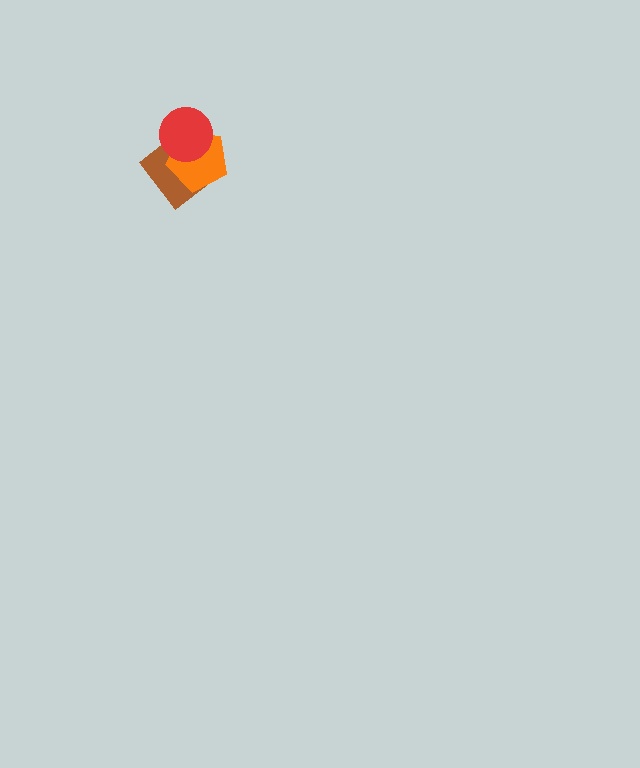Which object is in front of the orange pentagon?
The red circle is in front of the orange pentagon.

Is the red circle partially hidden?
No, no other shape covers it.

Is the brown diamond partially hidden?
Yes, it is partially covered by another shape.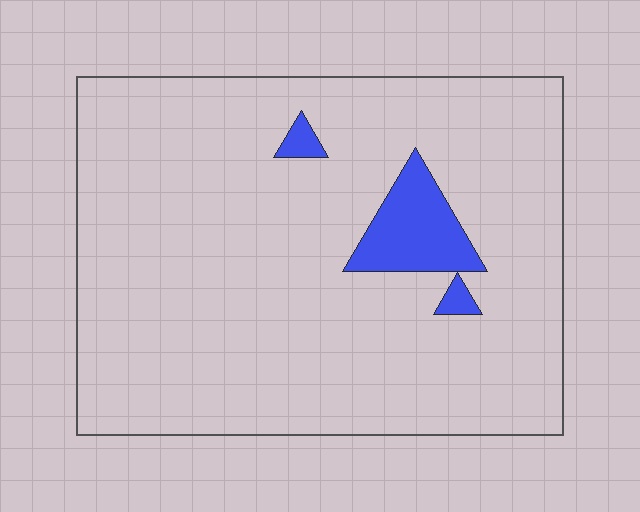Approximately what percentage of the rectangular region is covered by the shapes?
Approximately 5%.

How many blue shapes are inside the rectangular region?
3.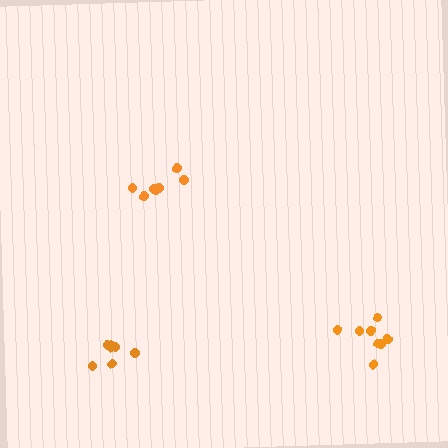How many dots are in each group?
Group 1: 7 dots, Group 2: 7 dots, Group 3: 8 dots (22 total).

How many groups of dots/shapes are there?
There are 3 groups.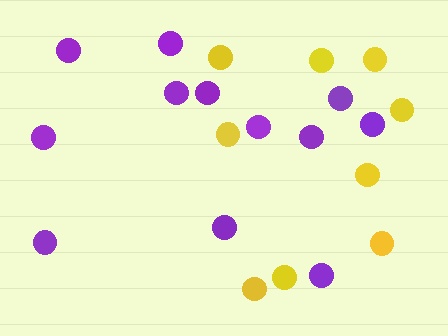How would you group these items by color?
There are 2 groups: one group of purple circles (12) and one group of yellow circles (9).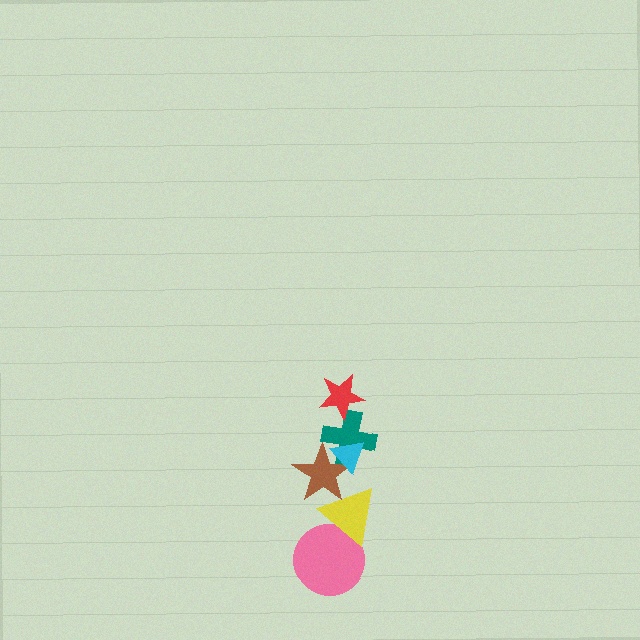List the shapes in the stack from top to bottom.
From top to bottom: the red star, the cyan triangle, the teal cross, the brown star, the yellow triangle, the pink circle.